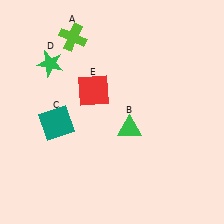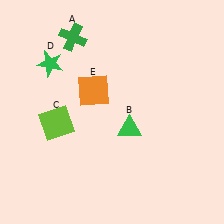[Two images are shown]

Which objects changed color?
A changed from lime to green. C changed from teal to lime. E changed from red to orange.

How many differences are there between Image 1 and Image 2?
There are 3 differences between the two images.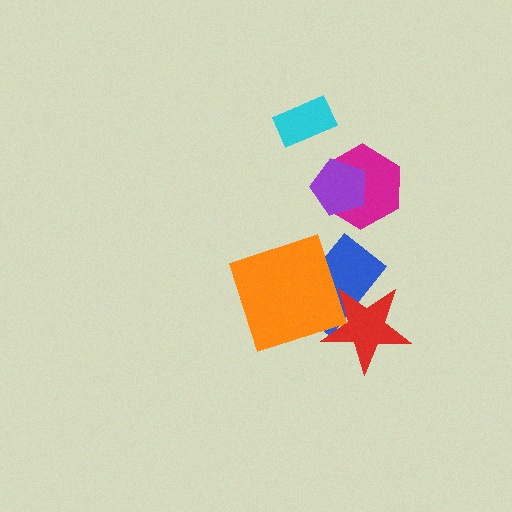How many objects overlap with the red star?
1 object overlaps with the red star.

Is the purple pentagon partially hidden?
No, no other shape covers it.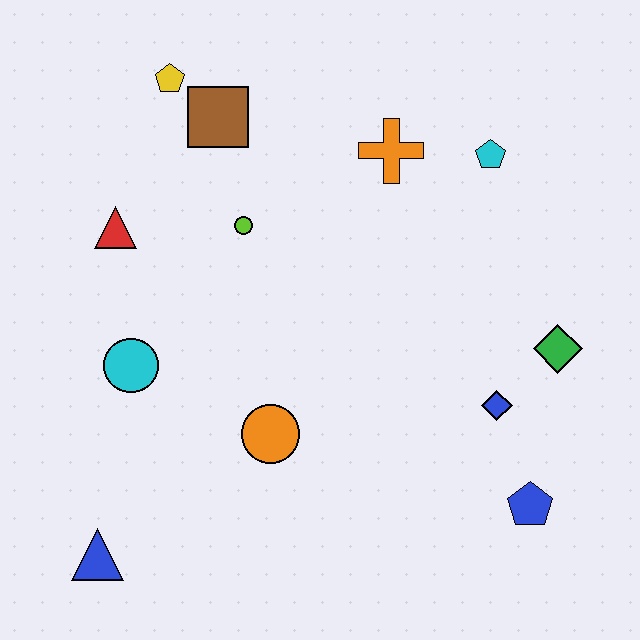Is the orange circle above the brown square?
No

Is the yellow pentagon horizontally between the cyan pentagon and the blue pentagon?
No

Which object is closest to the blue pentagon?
The blue diamond is closest to the blue pentagon.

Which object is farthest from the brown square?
The blue pentagon is farthest from the brown square.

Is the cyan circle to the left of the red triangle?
No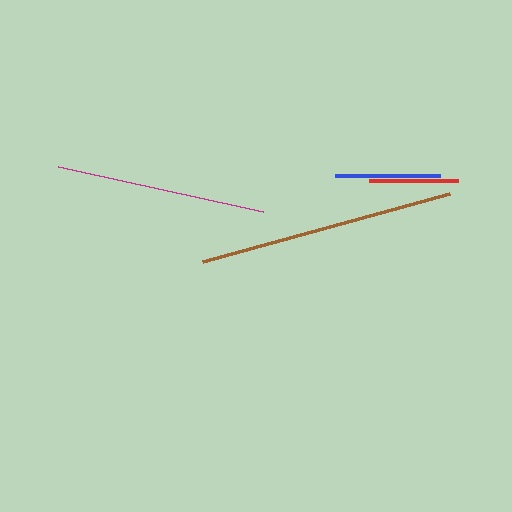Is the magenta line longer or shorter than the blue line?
The magenta line is longer than the blue line.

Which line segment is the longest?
The brown line is the longest at approximately 257 pixels.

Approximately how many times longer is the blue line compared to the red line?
The blue line is approximately 1.2 times the length of the red line.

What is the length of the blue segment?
The blue segment is approximately 105 pixels long.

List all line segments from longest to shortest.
From longest to shortest: brown, magenta, blue, red.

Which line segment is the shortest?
The red line is the shortest at approximately 89 pixels.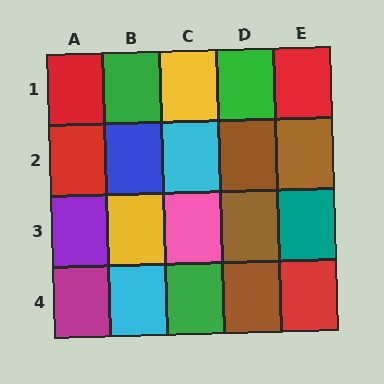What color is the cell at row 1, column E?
Red.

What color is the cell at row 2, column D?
Brown.